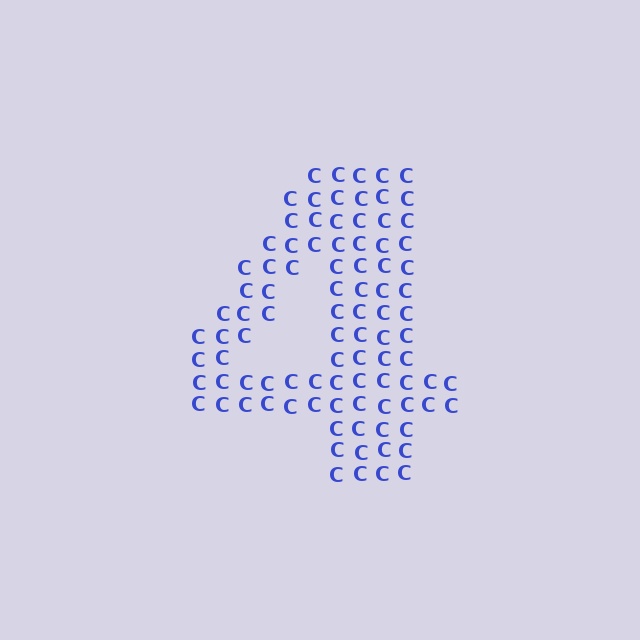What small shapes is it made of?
It is made of small letter C's.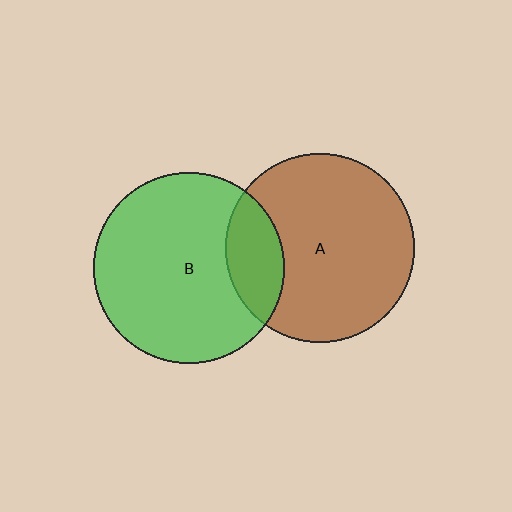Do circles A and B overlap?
Yes.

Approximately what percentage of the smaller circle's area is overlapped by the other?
Approximately 20%.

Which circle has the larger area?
Circle B (green).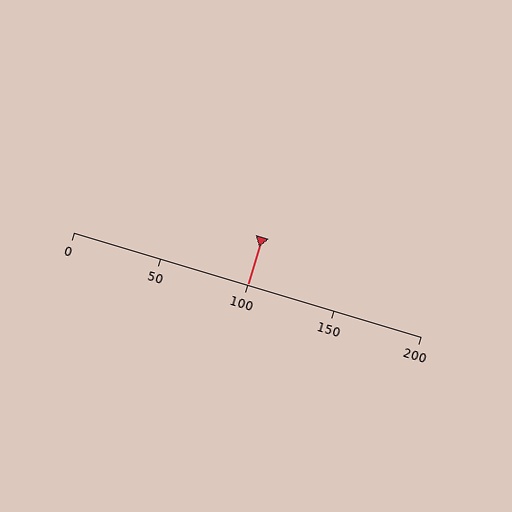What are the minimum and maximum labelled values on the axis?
The axis runs from 0 to 200.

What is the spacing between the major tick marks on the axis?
The major ticks are spaced 50 apart.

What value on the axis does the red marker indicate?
The marker indicates approximately 100.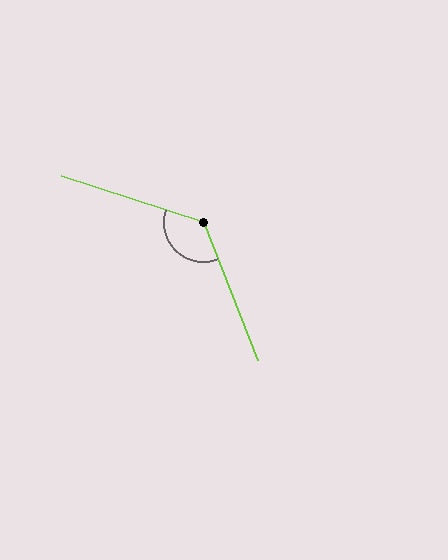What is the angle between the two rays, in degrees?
Approximately 130 degrees.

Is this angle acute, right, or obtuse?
It is obtuse.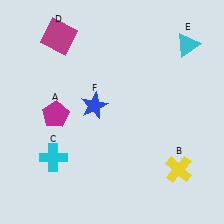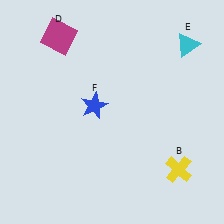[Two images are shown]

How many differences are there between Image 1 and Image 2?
There are 2 differences between the two images.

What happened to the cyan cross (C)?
The cyan cross (C) was removed in Image 2. It was in the bottom-left area of Image 1.